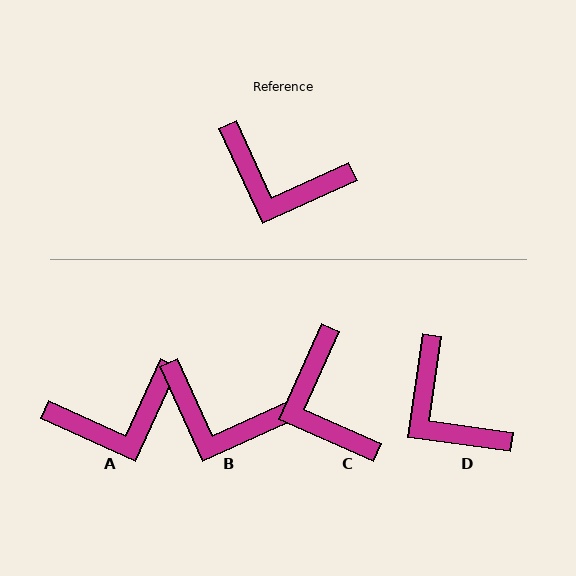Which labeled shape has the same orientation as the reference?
B.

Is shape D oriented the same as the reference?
No, it is off by about 32 degrees.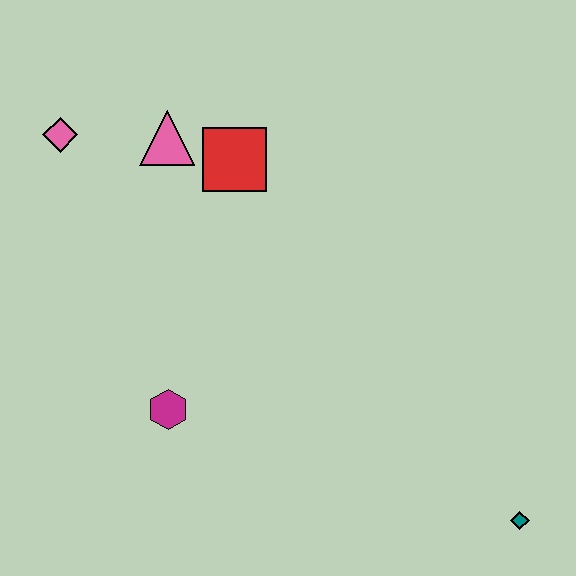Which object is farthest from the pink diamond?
The teal diamond is farthest from the pink diamond.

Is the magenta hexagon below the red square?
Yes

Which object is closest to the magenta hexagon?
The red square is closest to the magenta hexagon.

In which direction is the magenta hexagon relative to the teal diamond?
The magenta hexagon is to the left of the teal diamond.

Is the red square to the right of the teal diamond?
No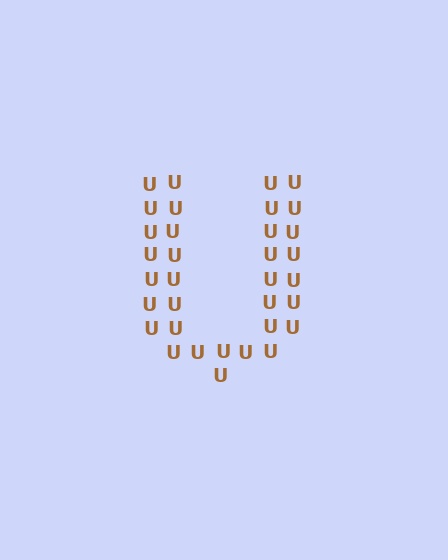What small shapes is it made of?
It is made of small letter U's.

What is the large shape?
The large shape is the letter U.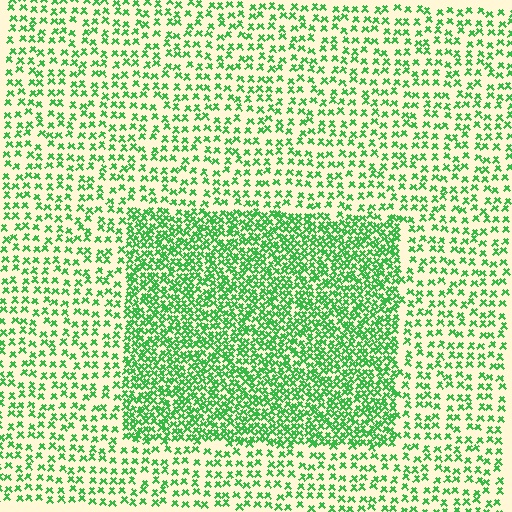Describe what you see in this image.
The image contains small green elements arranged at two different densities. A rectangle-shaped region is visible where the elements are more densely packed than the surrounding area.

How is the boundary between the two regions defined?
The boundary is defined by a change in element density (approximately 2.2x ratio). All elements are the same color, size, and shape.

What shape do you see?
I see a rectangle.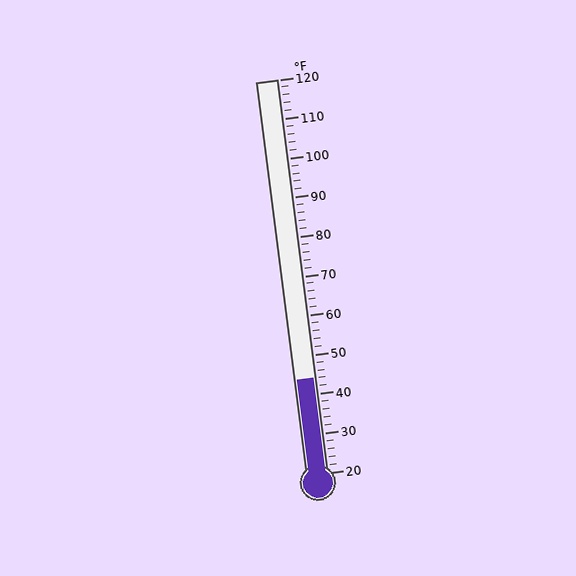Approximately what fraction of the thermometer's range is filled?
The thermometer is filled to approximately 25% of its range.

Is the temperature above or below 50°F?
The temperature is below 50°F.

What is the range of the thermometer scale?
The thermometer scale ranges from 20°F to 120°F.